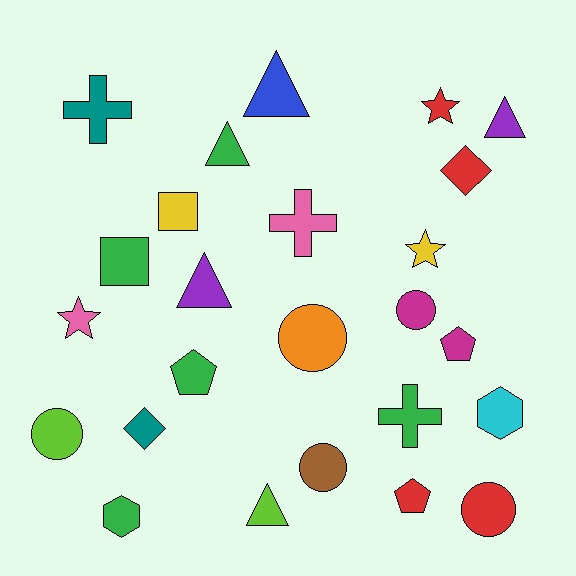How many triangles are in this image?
There are 5 triangles.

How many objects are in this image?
There are 25 objects.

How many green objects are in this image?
There are 5 green objects.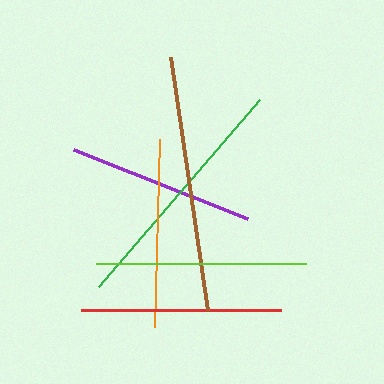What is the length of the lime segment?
The lime segment is approximately 210 pixels long.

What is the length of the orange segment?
The orange segment is approximately 188 pixels long.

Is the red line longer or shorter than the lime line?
The lime line is longer than the red line.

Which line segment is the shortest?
The purple line is the shortest at approximately 187 pixels.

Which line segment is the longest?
The brown line is the longest at approximately 255 pixels.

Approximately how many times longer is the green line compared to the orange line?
The green line is approximately 1.3 times the length of the orange line.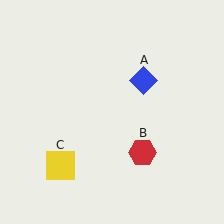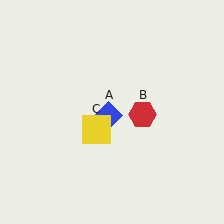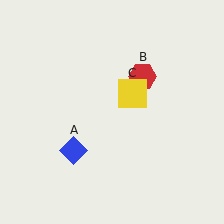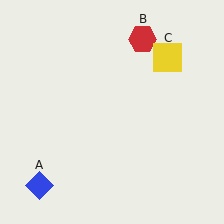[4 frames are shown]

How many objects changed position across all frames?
3 objects changed position: blue diamond (object A), red hexagon (object B), yellow square (object C).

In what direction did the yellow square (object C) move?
The yellow square (object C) moved up and to the right.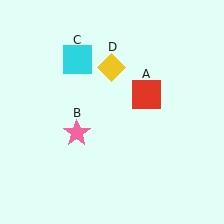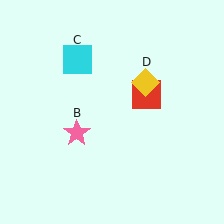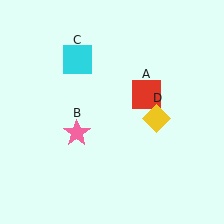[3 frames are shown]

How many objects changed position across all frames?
1 object changed position: yellow diamond (object D).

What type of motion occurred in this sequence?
The yellow diamond (object D) rotated clockwise around the center of the scene.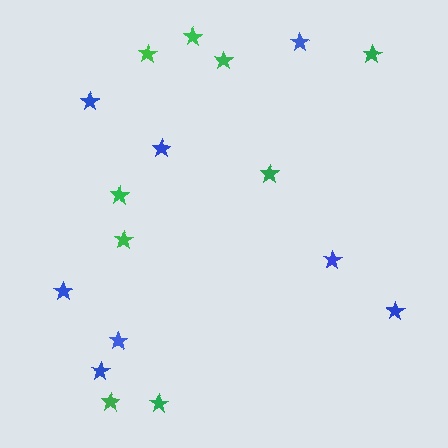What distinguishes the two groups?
There are 2 groups: one group of green stars (9) and one group of blue stars (8).